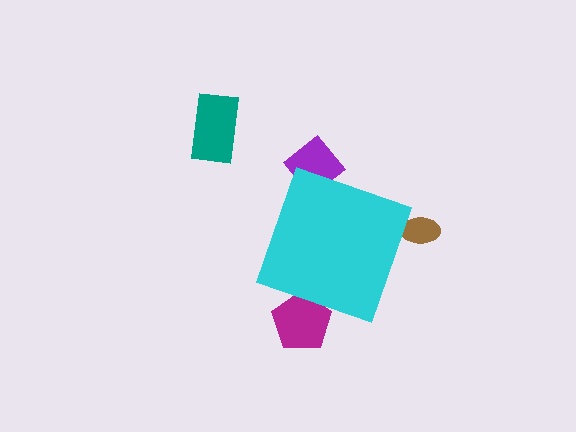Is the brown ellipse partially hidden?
Yes, the brown ellipse is partially hidden behind the cyan diamond.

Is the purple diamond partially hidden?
Yes, the purple diamond is partially hidden behind the cyan diamond.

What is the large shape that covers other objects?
A cyan diamond.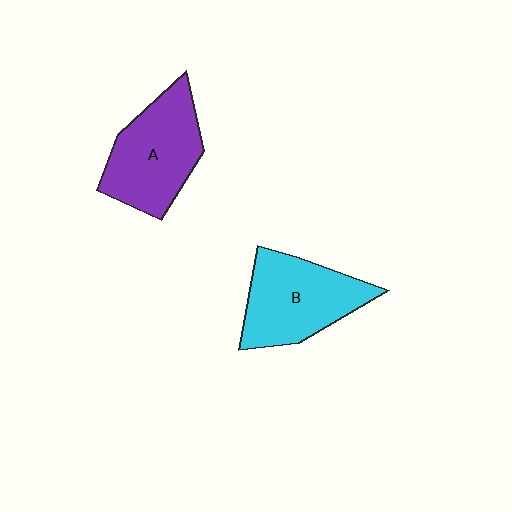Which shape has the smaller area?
Shape B (cyan).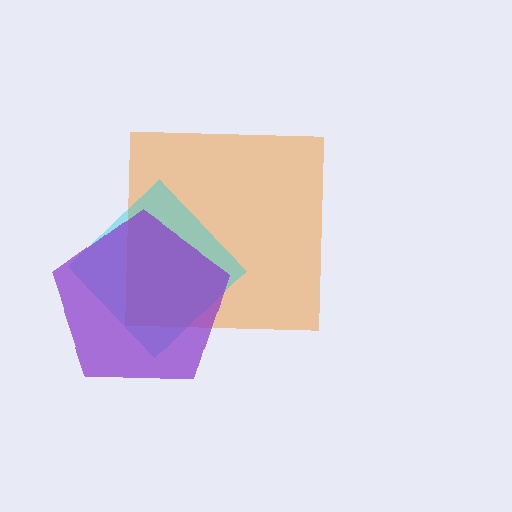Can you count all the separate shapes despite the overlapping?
Yes, there are 3 separate shapes.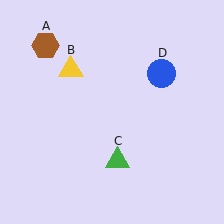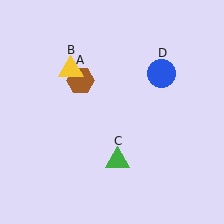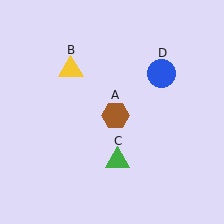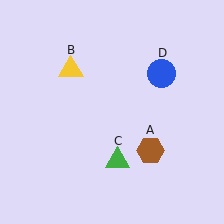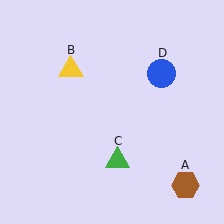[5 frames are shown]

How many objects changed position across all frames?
1 object changed position: brown hexagon (object A).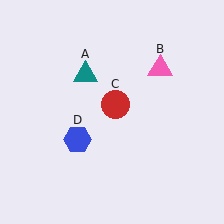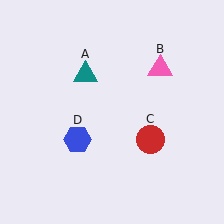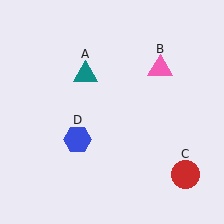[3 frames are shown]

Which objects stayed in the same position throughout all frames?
Teal triangle (object A) and pink triangle (object B) and blue hexagon (object D) remained stationary.